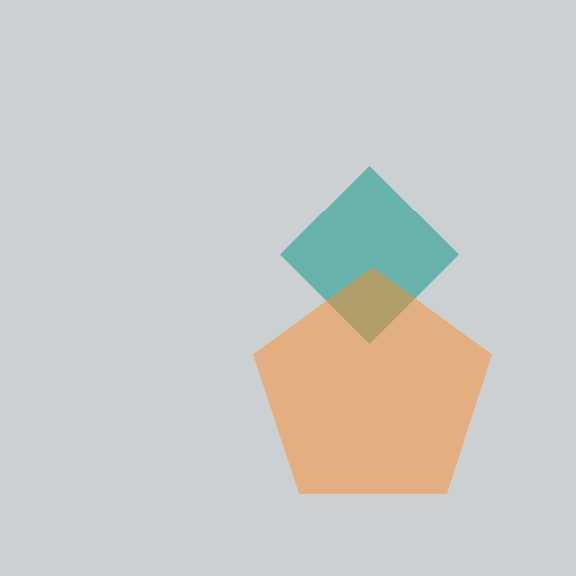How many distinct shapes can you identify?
There are 2 distinct shapes: a teal diamond, an orange pentagon.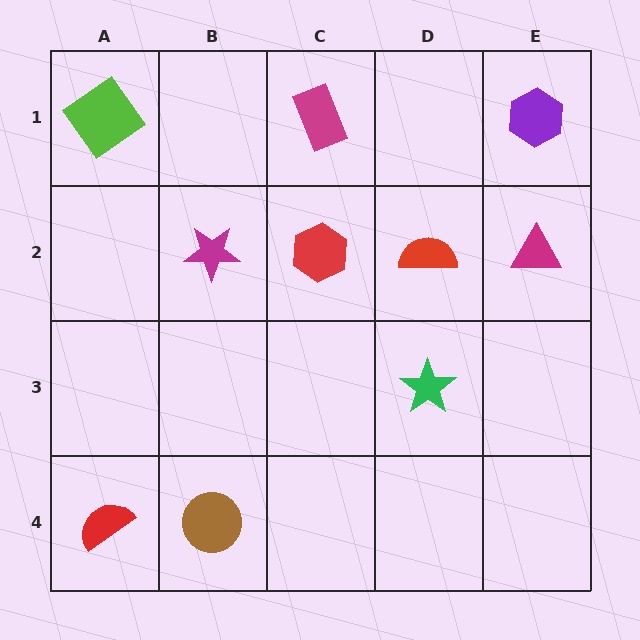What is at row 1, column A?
A lime diamond.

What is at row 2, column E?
A magenta triangle.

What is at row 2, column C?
A red hexagon.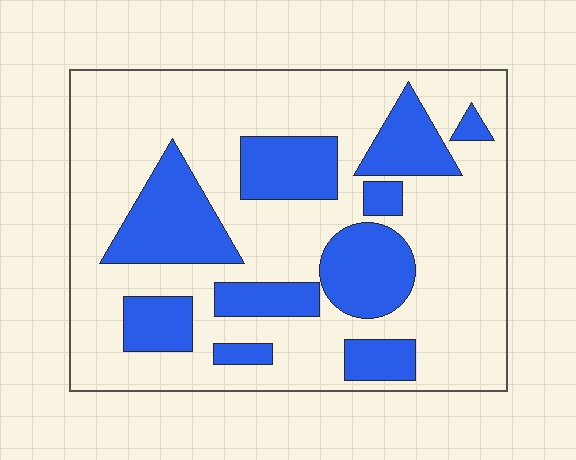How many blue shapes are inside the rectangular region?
10.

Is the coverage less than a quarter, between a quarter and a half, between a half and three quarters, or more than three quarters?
Between a quarter and a half.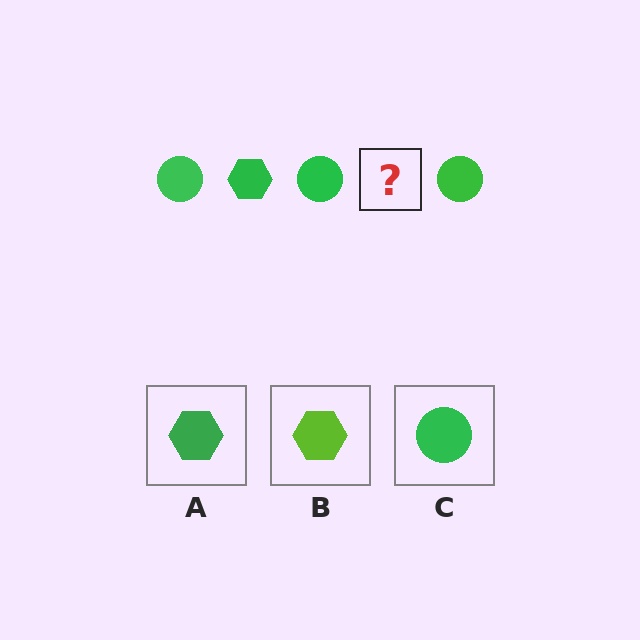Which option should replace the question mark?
Option A.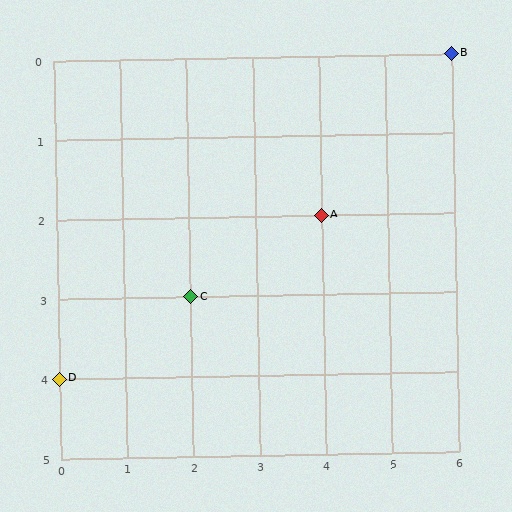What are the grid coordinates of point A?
Point A is at grid coordinates (4, 2).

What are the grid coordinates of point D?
Point D is at grid coordinates (0, 4).